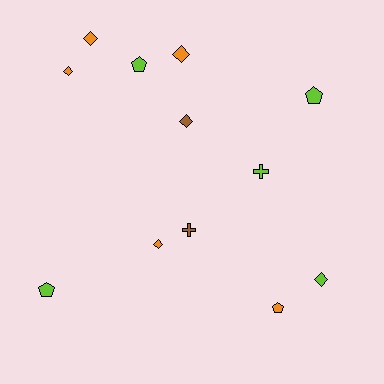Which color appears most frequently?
Lime, with 5 objects.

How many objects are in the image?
There are 12 objects.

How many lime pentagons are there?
There are 3 lime pentagons.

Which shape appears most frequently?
Diamond, with 6 objects.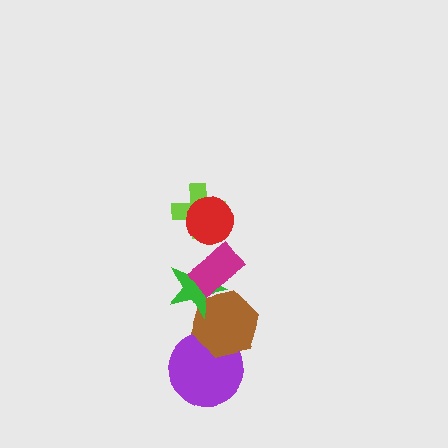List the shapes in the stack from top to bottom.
From top to bottom: the red circle, the lime cross, the magenta rectangle, the green star, the brown hexagon, the purple circle.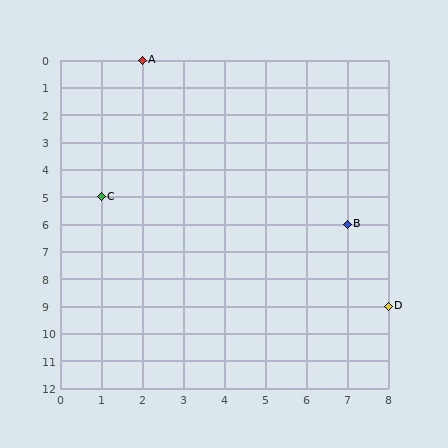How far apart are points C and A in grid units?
Points C and A are 1 column and 5 rows apart (about 5.1 grid units diagonally).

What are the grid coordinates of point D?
Point D is at grid coordinates (8, 9).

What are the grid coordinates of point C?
Point C is at grid coordinates (1, 5).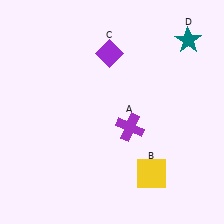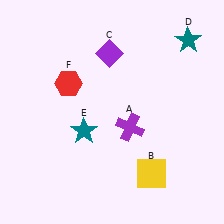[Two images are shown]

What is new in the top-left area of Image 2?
A red hexagon (F) was added in the top-left area of Image 2.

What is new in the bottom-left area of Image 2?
A teal star (E) was added in the bottom-left area of Image 2.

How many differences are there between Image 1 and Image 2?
There are 2 differences between the two images.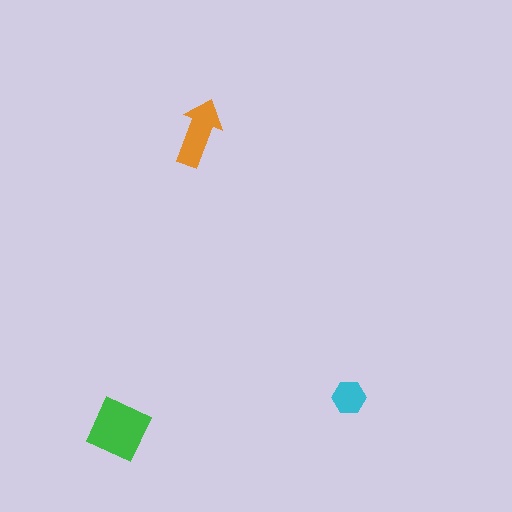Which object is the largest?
The green square.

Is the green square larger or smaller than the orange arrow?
Larger.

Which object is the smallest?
The cyan hexagon.